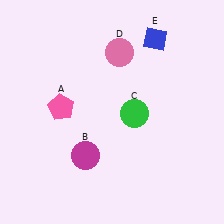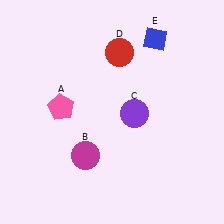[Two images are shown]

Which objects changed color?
C changed from green to purple. D changed from pink to red.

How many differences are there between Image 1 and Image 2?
There are 2 differences between the two images.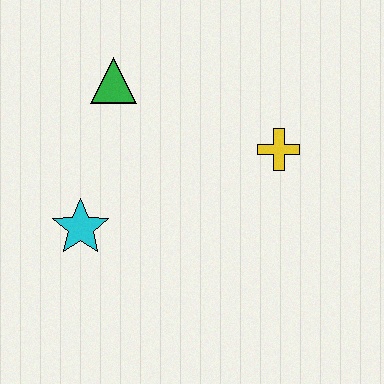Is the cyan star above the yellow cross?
No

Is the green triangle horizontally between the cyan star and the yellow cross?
Yes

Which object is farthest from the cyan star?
The yellow cross is farthest from the cyan star.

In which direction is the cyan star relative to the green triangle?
The cyan star is below the green triangle.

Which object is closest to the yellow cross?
The green triangle is closest to the yellow cross.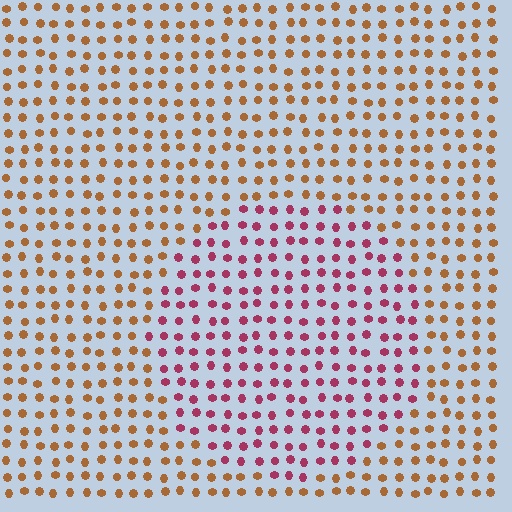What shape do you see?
I see a circle.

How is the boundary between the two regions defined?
The boundary is defined purely by a slight shift in hue (about 50 degrees). Spacing, size, and orientation are identical on both sides.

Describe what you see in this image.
The image is filled with small brown elements in a uniform arrangement. A circle-shaped region is visible where the elements are tinted to a slightly different hue, forming a subtle color boundary.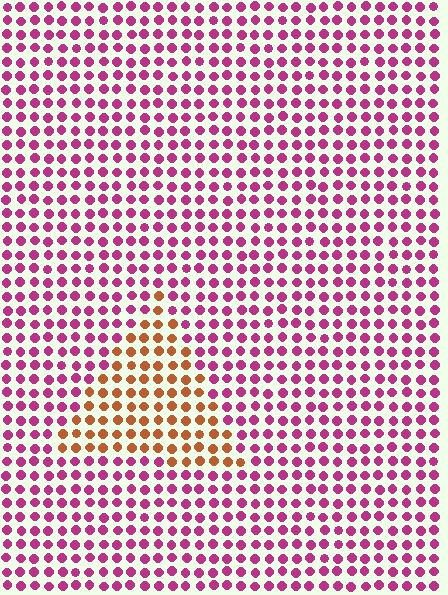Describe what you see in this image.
The image is filled with small magenta elements in a uniform arrangement. A triangle-shaped region is visible where the elements are tinted to a slightly different hue, forming a subtle color boundary.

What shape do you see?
I see a triangle.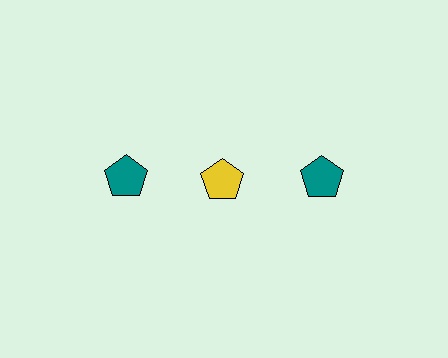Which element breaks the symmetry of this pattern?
The yellow pentagon in the top row, second from left column breaks the symmetry. All other shapes are teal pentagons.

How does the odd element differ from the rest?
It has a different color: yellow instead of teal.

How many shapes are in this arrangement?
There are 3 shapes arranged in a grid pattern.